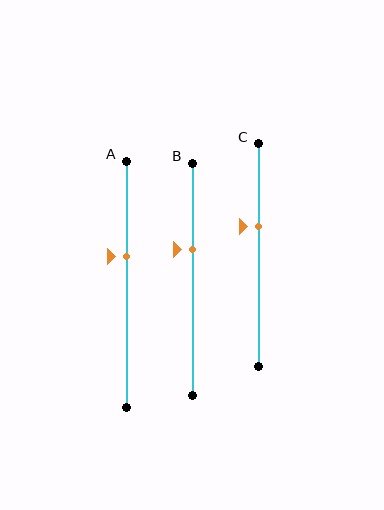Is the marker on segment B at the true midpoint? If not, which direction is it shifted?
No, the marker on segment B is shifted upward by about 13% of the segment length.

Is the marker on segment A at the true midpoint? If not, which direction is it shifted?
No, the marker on segment A is shifted upward by about 11% of the segment length.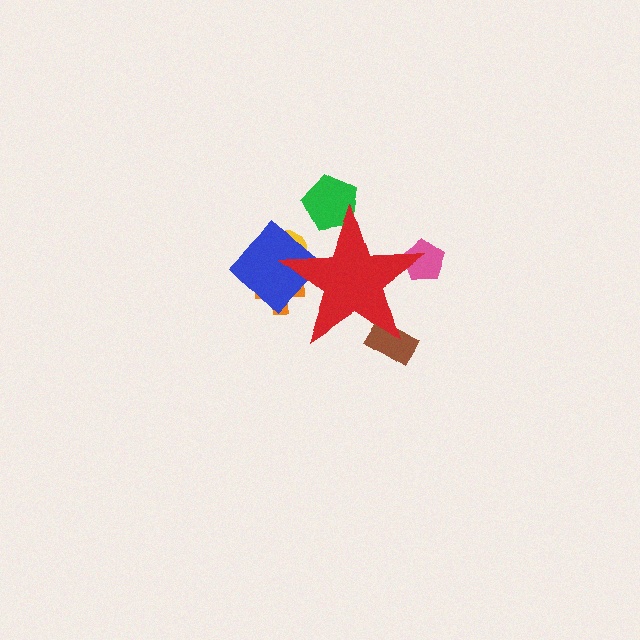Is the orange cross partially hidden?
Yes, the orange cross is partially hidden behind the red star.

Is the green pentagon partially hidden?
Yes, the green pentagon is partially hidden behind the red star.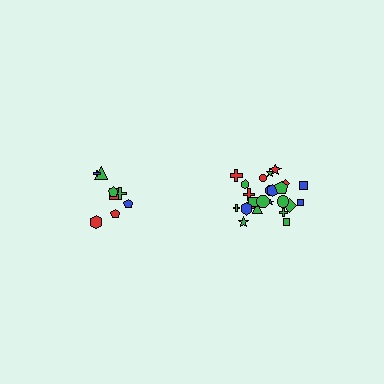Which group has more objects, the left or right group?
The right group.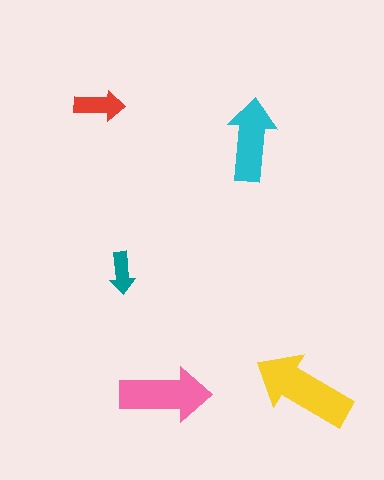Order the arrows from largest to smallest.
the yellow one, the pink one, the cyan one, the red one, the teal one.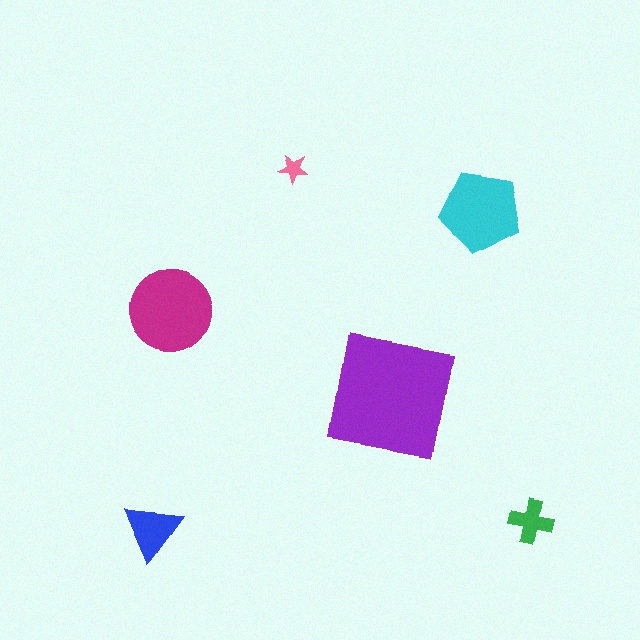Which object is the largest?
The purple square.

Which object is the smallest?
The pink star.